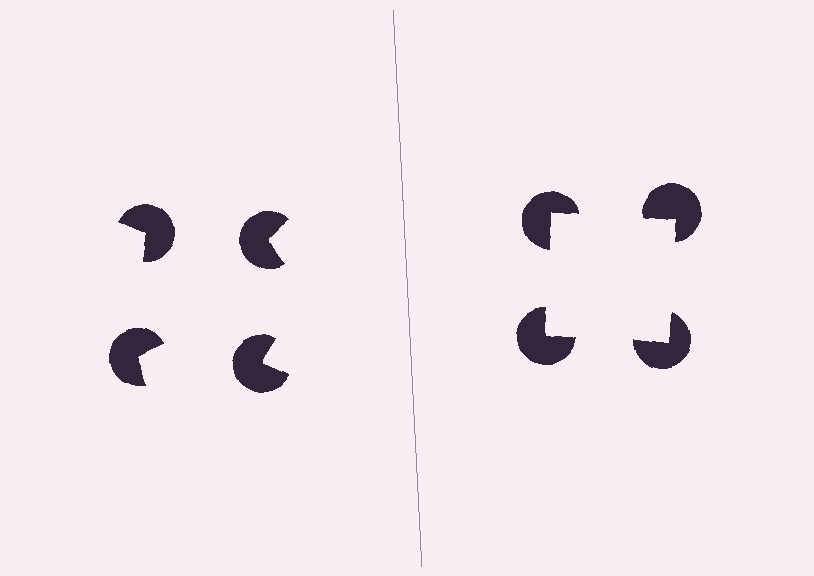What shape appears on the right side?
An illusory square.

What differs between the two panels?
The pac-man discs are positioned identically on both sides; only the wedge orientations differ. On the right they align to a square; on the left they are misaligned.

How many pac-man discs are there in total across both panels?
8 — 4 on each side.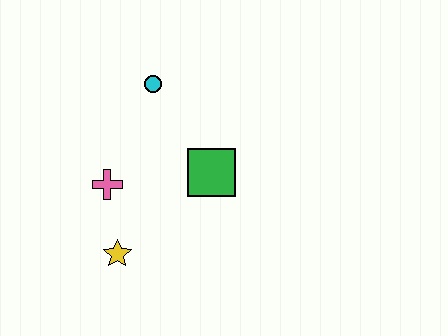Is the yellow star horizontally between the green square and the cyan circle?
No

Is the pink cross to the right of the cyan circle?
No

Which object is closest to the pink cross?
The yellow star is closest to the pink cross.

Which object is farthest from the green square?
The yellow star is farthest from the green square.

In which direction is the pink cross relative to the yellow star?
The pink cross is above the yellow star.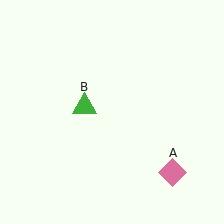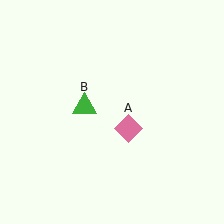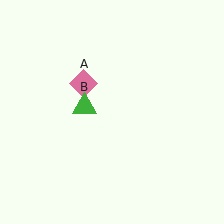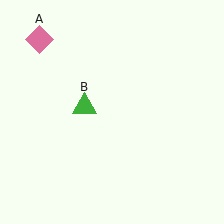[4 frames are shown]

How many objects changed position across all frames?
1 object changed position: pink diamond (object A).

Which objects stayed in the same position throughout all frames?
Green triangle (object B) remained stationary.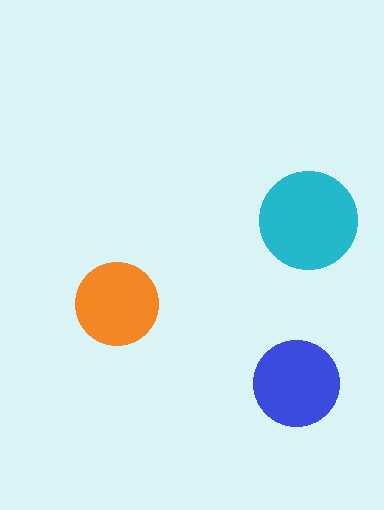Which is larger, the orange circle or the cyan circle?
The cyan one.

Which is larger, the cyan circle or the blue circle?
The cyan one.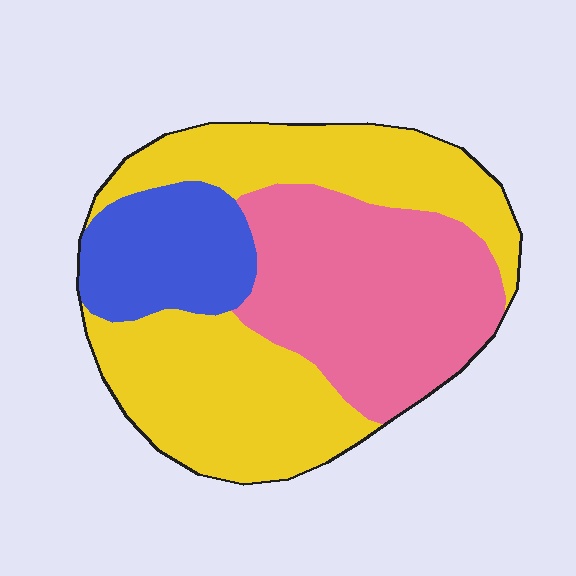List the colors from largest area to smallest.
From largest to smallest: yellow, pink, blue.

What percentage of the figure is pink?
Pink covers 35% of the figure.